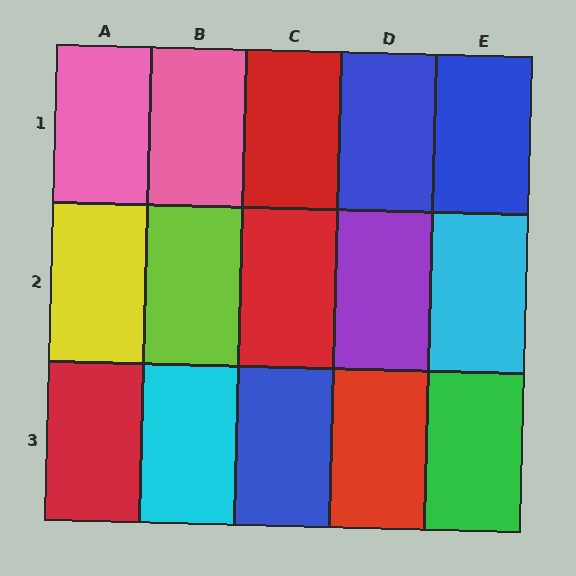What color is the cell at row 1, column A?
Pink.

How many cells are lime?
1 cell is lime.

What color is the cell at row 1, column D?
Blue.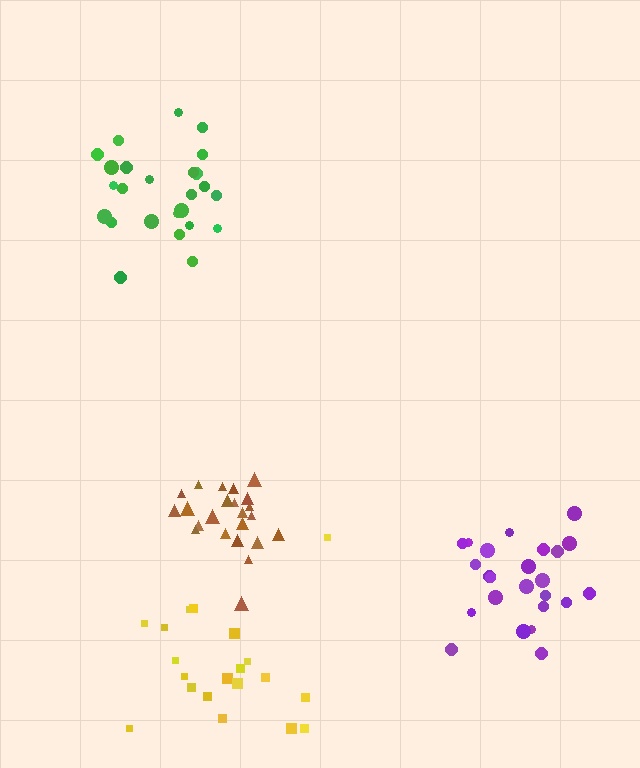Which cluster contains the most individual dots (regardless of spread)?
Green (25).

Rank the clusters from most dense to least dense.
brown, green, purple, yellow.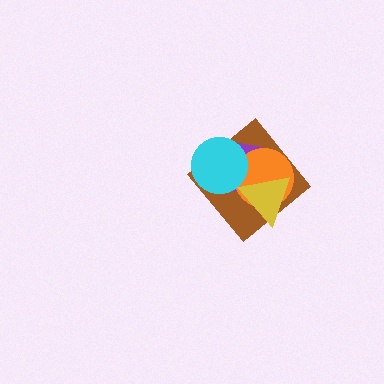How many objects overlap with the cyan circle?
3 objects overlap with the cyan circle.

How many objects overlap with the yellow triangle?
3 objects overlap with the yellow triangle.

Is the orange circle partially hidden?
Yes, it is partially covered by another shape.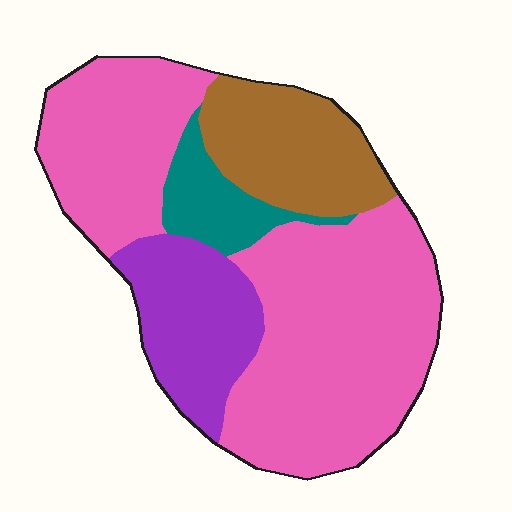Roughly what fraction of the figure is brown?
Brown takes up about one sixth (1/6) of the figure.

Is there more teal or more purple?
Purple.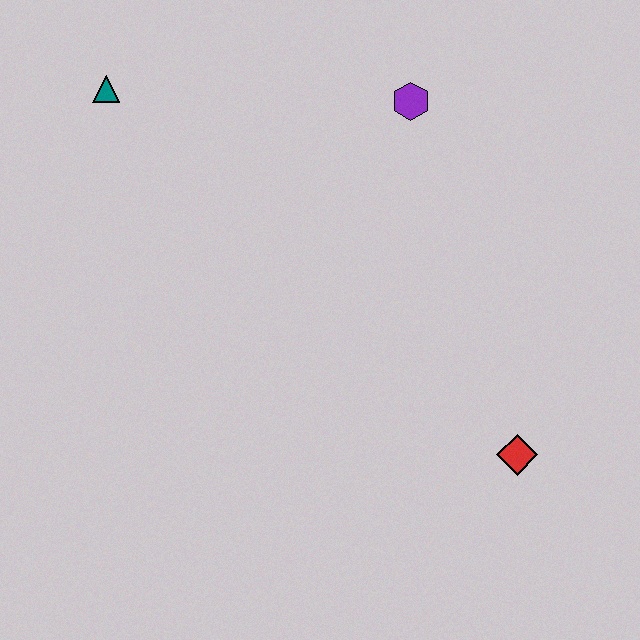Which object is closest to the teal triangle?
The purple hexagon is closest to the teal triangle.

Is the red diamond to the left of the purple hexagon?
No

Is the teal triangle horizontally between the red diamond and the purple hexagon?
No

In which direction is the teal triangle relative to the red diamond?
The teal triangle is to the left of the red diamond.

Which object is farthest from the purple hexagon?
The red diamond is farthest from the purple hexagon.